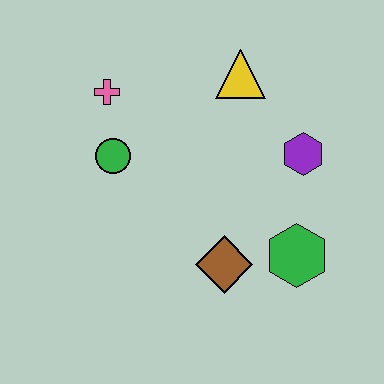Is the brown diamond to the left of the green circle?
No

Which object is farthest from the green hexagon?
The pink cross is farthest from the green hexagon.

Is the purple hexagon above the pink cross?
No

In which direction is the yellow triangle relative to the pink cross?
The yellow triangle is to the right of the pink cross.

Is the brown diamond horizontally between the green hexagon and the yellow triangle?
No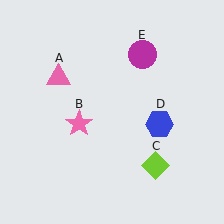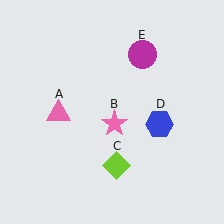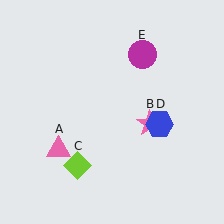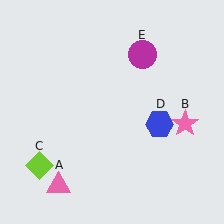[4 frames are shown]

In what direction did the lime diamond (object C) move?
The lime diamond (object C) moved left.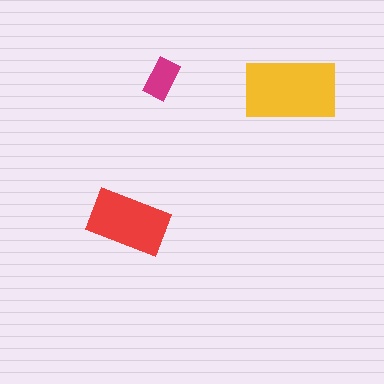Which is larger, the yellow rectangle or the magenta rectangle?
The yellow one.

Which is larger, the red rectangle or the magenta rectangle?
The red one.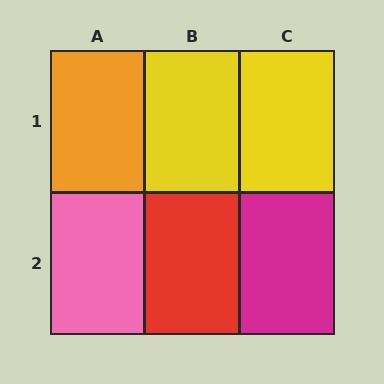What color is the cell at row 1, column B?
Yellow.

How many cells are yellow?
2 cells are yellow.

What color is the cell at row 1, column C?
Yellow.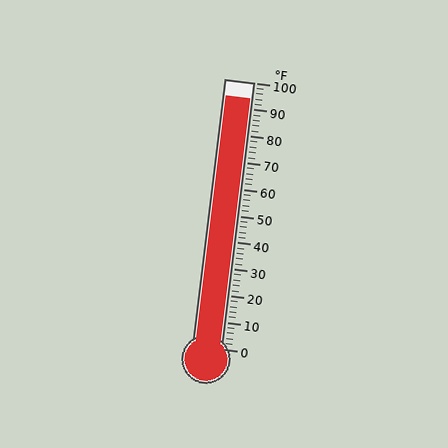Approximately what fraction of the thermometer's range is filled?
The thermometer is filled to approximately 95% of its range.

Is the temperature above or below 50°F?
The temperature is above 50°F.